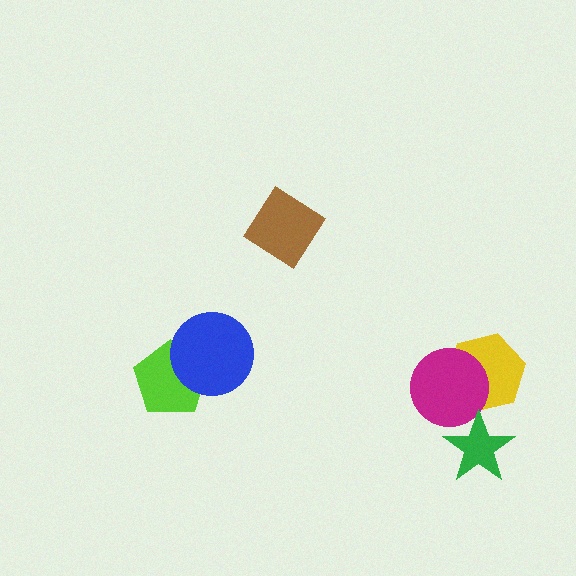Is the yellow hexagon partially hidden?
Yes, it is partially covered by another shape.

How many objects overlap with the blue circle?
1 object overlaps with the blue circle.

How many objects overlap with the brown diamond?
0 objects overlap with the brown diamond.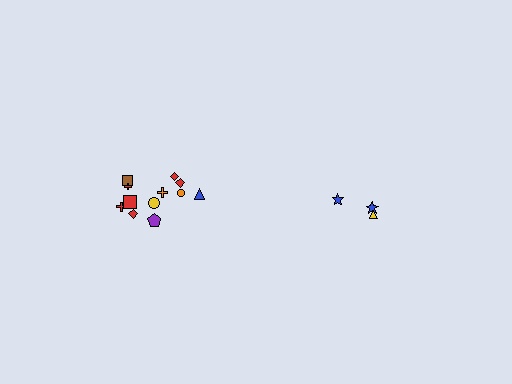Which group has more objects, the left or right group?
The left group.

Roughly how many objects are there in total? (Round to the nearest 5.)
Roughly 15 objects in total.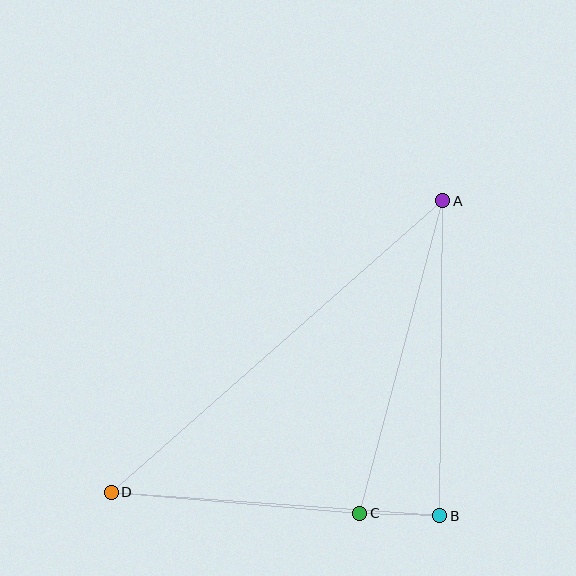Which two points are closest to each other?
Points B and C are closest to each other.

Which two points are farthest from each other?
Points A and D are farthest from each other.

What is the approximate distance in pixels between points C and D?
The distance between C and D is approximately 249 pixels.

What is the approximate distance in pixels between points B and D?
The distance between B and D is approximately 329 pixels.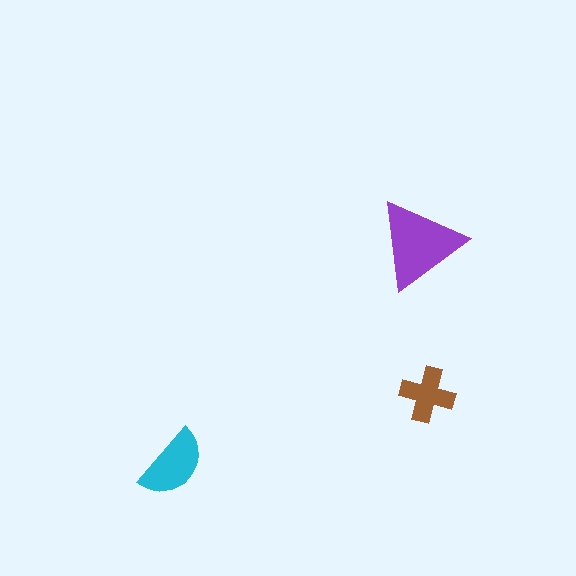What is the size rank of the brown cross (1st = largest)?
3rd.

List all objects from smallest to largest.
The brown cross, the cyan semicircle, the purple triangle.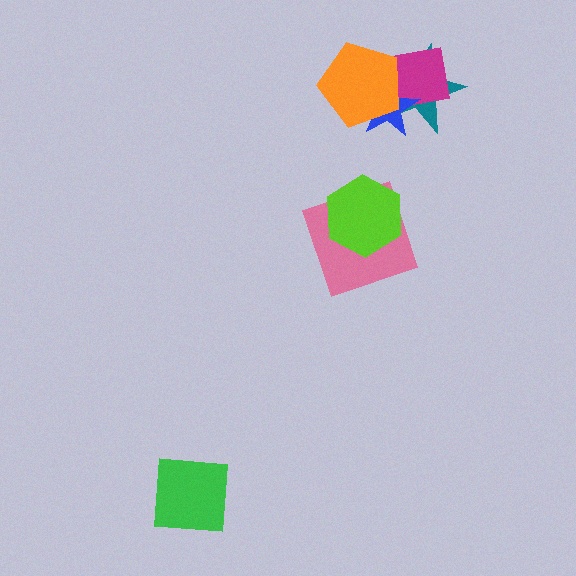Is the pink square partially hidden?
Yes, it is partially covered by another shape.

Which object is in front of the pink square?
The lime hexagon is in front of the pink square.